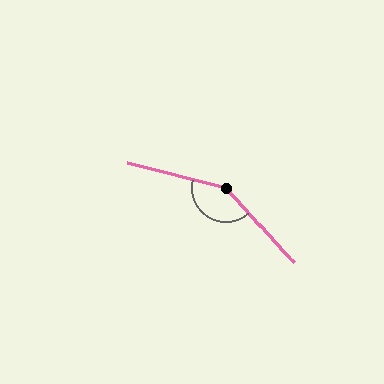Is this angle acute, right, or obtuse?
It is obtuse.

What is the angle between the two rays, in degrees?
Approximately 146 degrees.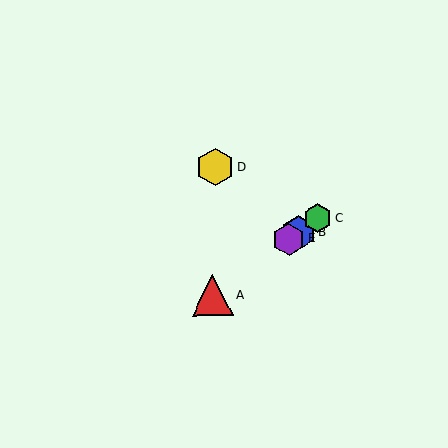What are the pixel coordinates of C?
Object C is at (317, 218).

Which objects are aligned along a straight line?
Objects A, B, C, E are aligned along a straight line.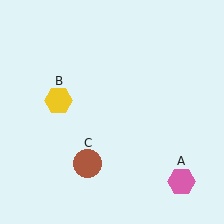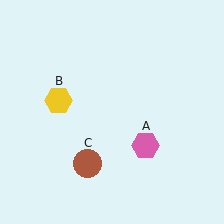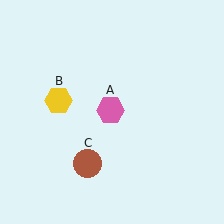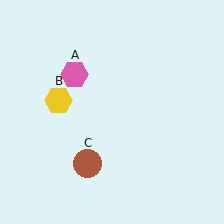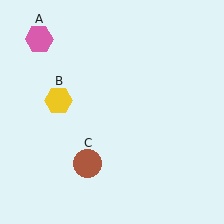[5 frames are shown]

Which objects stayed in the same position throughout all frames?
Yellow hexagon (object B) and brown circle (object C) remained stationary.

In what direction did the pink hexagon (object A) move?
The pink hexagon (object A) moved up and to the left.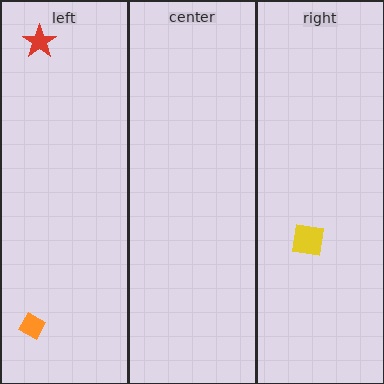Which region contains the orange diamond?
The left region.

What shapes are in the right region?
The yellow square.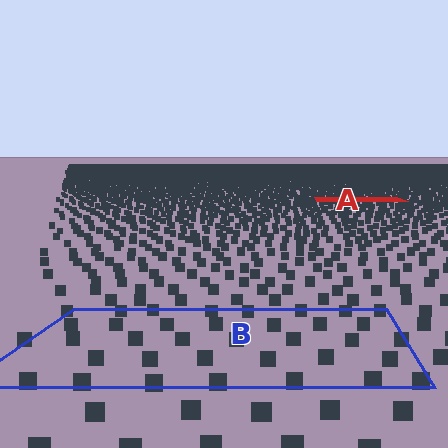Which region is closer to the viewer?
Region B is closer. The texture elements there are larger and more spread out.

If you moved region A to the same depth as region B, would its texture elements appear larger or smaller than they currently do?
They would appear larger. At a closer depth, the same texture elements are projected at a bigger on-screen size.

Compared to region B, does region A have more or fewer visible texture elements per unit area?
Region A has more texture elements per unit area — they are packed more densely because it is farther away.